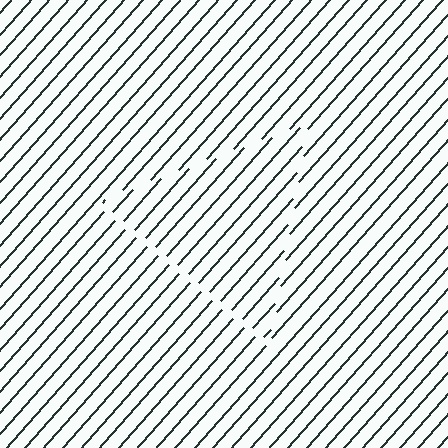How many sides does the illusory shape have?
3 sides — the line-ends trace a triangle.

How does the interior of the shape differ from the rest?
The interior of the shape contains the same grating, shifted by half a period — the contour is defined by the phase discontinuity where line-ends from the inner and outer gratings abut.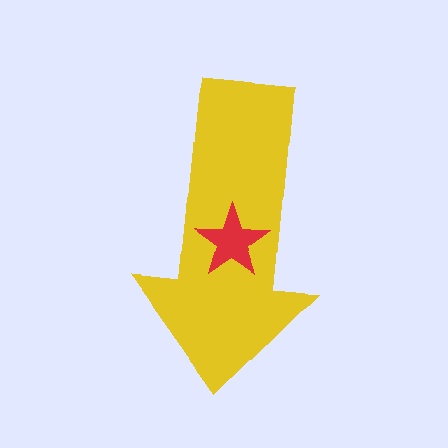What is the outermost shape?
The yellow arrow.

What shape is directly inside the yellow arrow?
The red star.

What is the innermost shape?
The red star.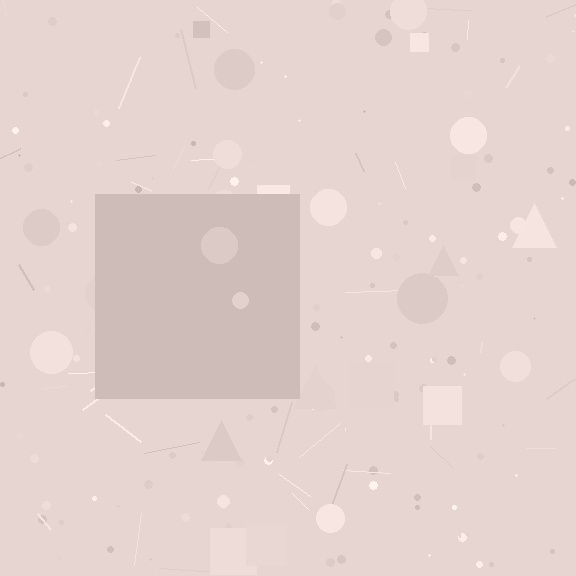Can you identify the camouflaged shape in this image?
The camouflaged shape is a square.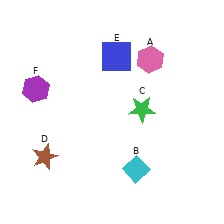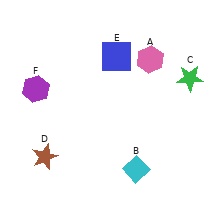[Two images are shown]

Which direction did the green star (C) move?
The green star (C) moved right.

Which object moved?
The green star (C) moved right.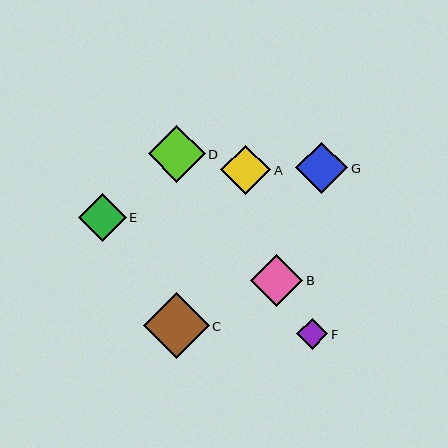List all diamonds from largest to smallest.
From largest to smallest: C, D, G, B, A, E, F.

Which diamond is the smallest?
Diamond F is the smallest with a size of approximately 31 pixels.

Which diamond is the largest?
Diamond C is the largest with a size of approximately 65 pixels.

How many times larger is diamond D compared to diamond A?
Diamond D is approximately 1.1 times the size of diamond A.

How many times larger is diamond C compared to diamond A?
Diamond C is approximately 1.3 times the size of diamond A.